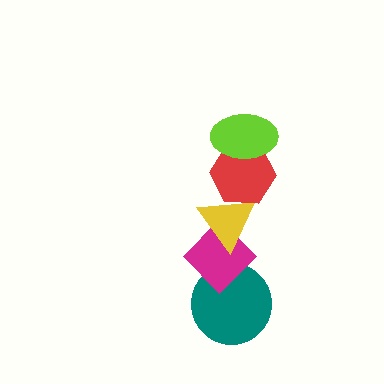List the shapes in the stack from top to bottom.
From top to bottom: the lime ellipse, the red hexagon, the yellow triangle, the magenta diamond, the teal circle.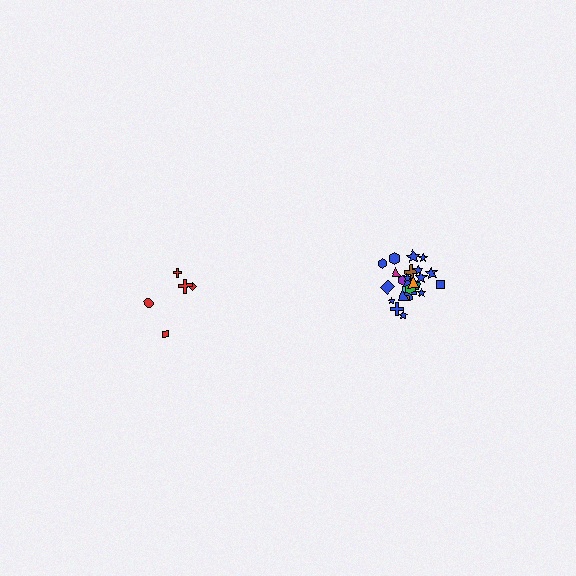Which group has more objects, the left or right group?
The right group.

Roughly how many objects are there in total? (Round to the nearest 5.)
Roughly 30 objects in total.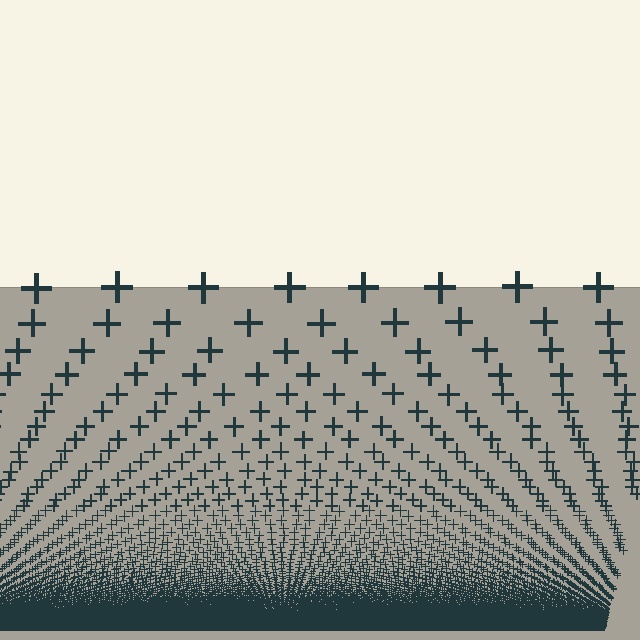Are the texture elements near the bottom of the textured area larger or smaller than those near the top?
Smaller. The gradient is inverted — elements near the bottom are smaller and denser.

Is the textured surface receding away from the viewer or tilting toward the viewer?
The surface appears to tilt toward the viewer. Texture elements get larger and sparser toward the top.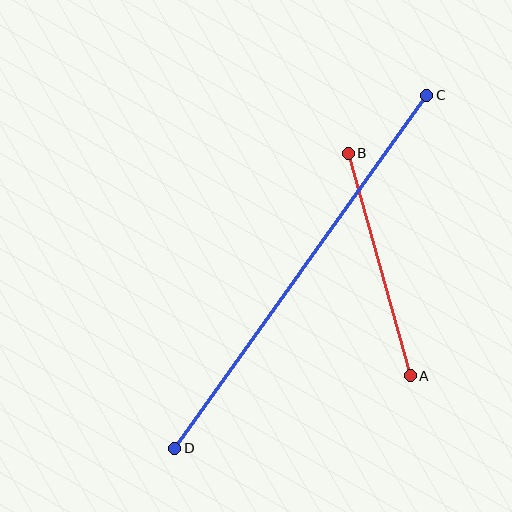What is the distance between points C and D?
The distance is approximately 434 pixels.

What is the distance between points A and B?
The distance is approximately 231 pixels.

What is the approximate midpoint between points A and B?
The midpoint is at approximately (379, 264) pixels.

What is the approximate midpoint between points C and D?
The midpoint is at approximately (301, 272) pixels.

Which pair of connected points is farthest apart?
Points C and D are farthest apart.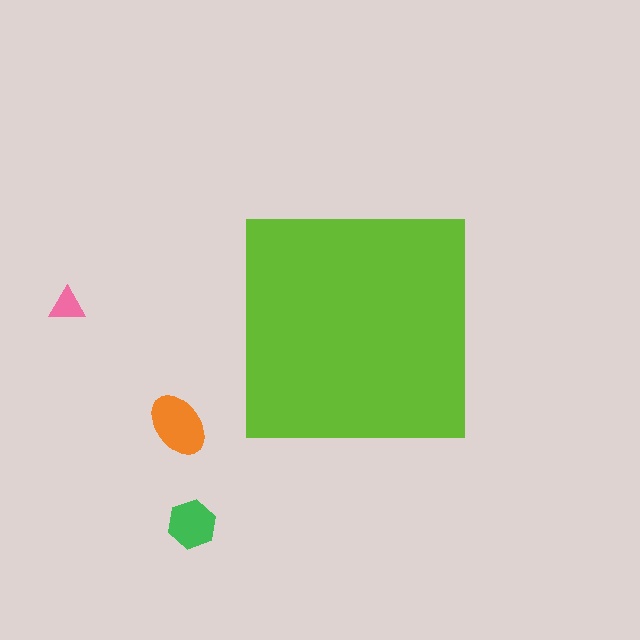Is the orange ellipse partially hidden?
No, the orange ellipse is fully visible.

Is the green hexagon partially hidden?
No, the green hexagon is fully visible.